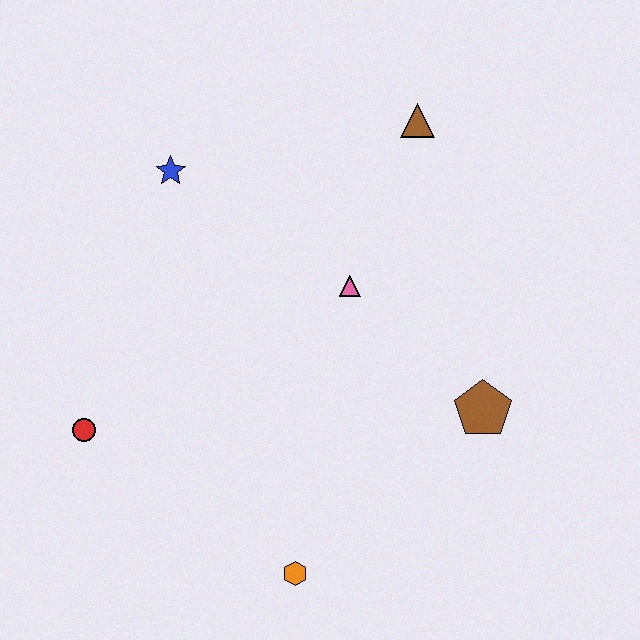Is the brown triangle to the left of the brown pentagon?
Yes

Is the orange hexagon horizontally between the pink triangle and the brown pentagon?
No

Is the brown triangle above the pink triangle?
Yes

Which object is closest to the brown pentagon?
The pink triangle is closest to the brown pentagon.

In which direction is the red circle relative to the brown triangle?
The red circle is to the left of the brown triangle.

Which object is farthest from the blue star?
The orange hexagon is farthest from the blue star.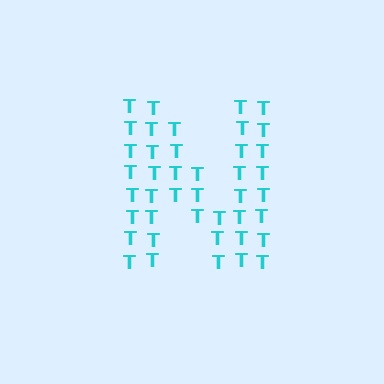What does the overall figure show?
The overall figure shows the letter N.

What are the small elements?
The small elements are letter T's.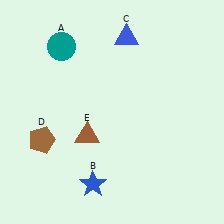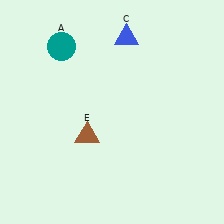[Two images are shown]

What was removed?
The brown pentagon (D), the blue star (B) were removed in Image 2.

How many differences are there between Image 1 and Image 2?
There are 2 differences between the two images.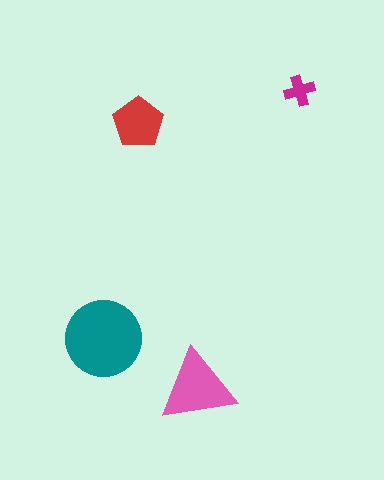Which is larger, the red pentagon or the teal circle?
The teal circle.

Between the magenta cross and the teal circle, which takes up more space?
The teal circle.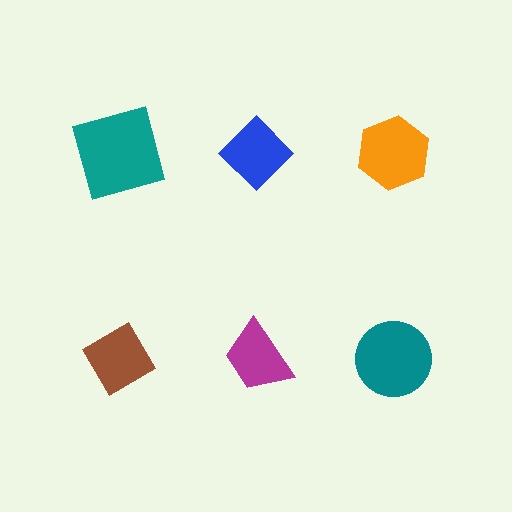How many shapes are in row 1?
3 shapes.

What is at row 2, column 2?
A magenta trapezoid.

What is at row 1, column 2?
A blue diamond.